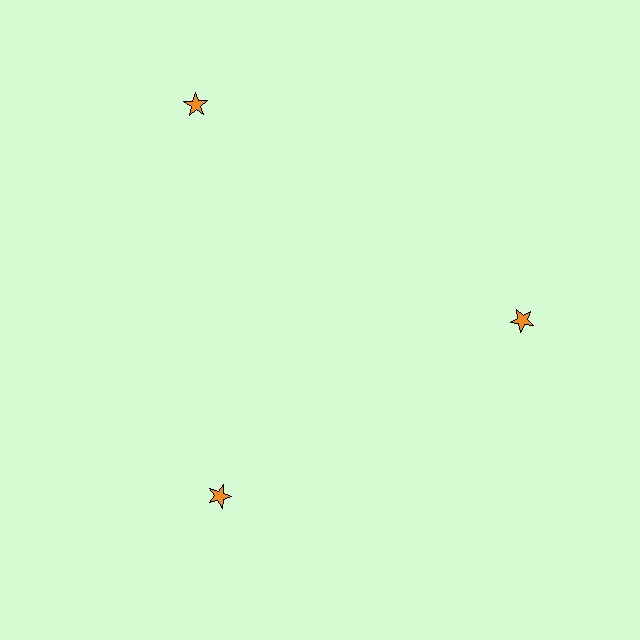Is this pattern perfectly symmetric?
No. The 3 orange stars are arranged in a ring, but one element near the 11 o'clock position is pushed outward from the center, breaking the 3-fold rotational symmetry.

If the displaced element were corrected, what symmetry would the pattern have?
It would have 3-fold rotational symmetry — the pattern would map onto itself every 120 degrees.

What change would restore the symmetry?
The symmetry would be restored by moving it inward, back onto the ring so that all 3 stars sit at equal angles and equal distance from the center.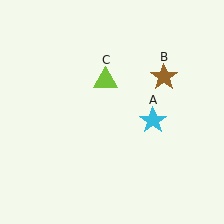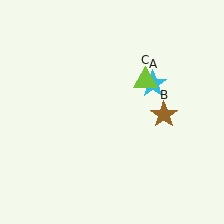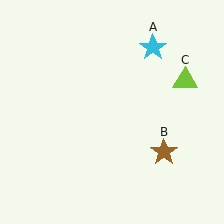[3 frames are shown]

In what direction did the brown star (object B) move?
The brown star (object B) moved down.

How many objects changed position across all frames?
3 objects changed position: cyan star (object A), brown star (object B), lime triangle (object C).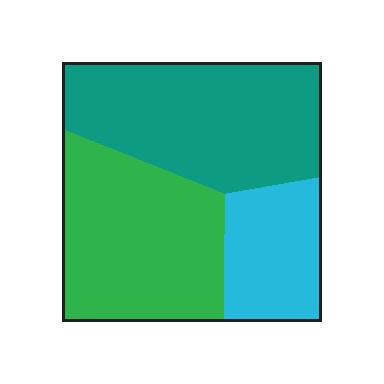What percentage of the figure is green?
Green covers 39% of the figure.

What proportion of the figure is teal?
Teal covers 42% of the figure.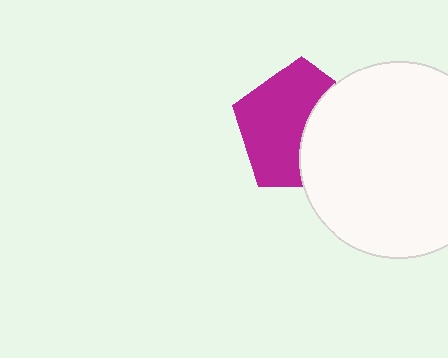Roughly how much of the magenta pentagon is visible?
About half of it is visible (roughly 59%).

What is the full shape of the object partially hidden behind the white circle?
The partially hidden object is a magenta pentagon.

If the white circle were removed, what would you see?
You would see the complete magenta pentagon.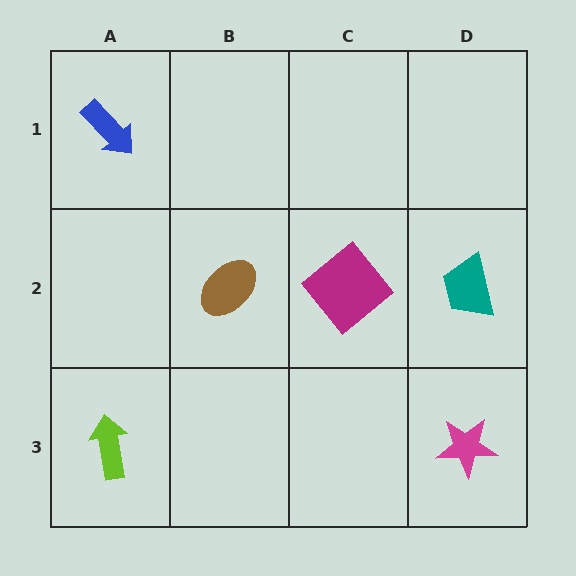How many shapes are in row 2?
3 shapes.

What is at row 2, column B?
A brown ellipse.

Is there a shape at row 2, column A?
No, that cell is empty.